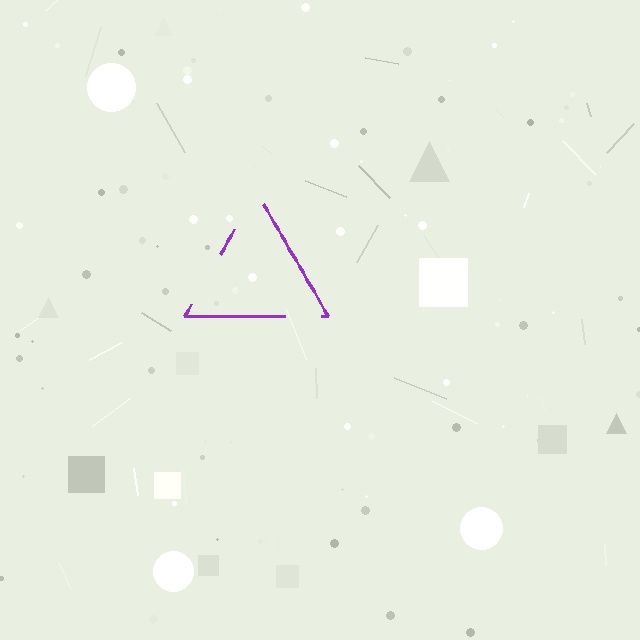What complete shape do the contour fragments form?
The contour fragments form a triangle.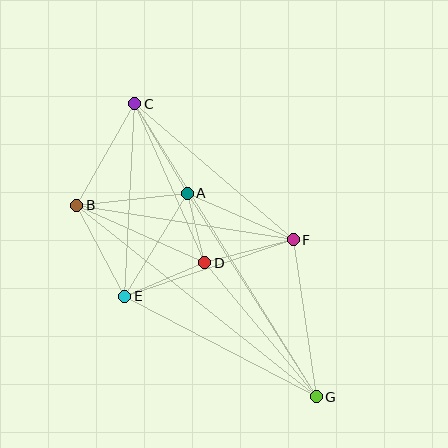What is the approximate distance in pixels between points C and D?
The distance between C and D is approximately 174 pixels.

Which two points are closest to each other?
Points A and D are closest to each other.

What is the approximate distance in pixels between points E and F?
The distance between E and F is approximately 178 pixels.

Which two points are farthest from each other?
Points C and G are farthest from each other.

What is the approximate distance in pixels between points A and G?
The distance between A and G is approximately 241 pixels.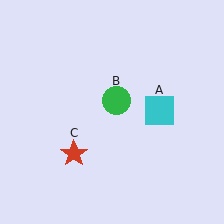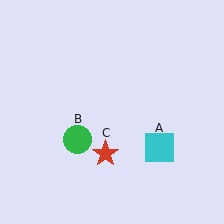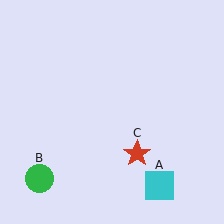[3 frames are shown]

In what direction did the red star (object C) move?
The red star (object C) moved right.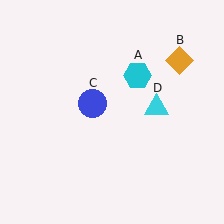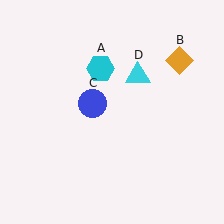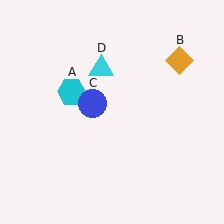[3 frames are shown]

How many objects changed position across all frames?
2 objects changed position: cyan hexagon (object A), cyan triangle (object D).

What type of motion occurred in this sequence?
The cyan hexagon (object A), cyan triangle (object D) rotated counterclockwise around the center of the scene.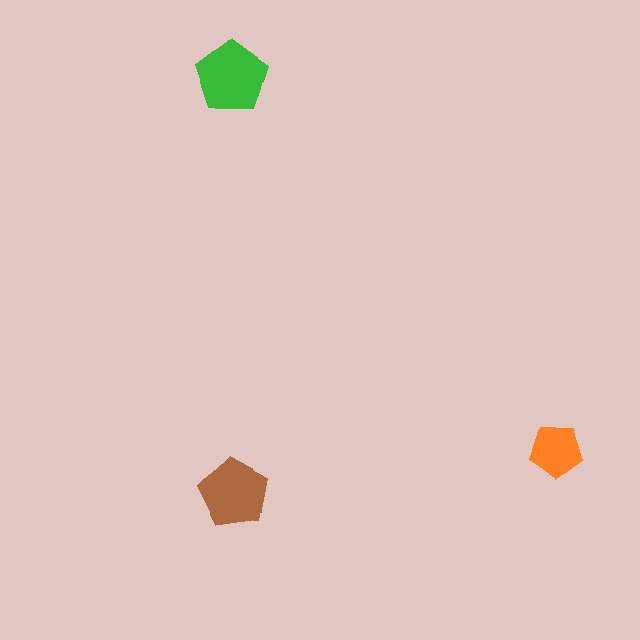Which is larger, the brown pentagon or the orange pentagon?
The brown one.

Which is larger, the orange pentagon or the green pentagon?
The green one.